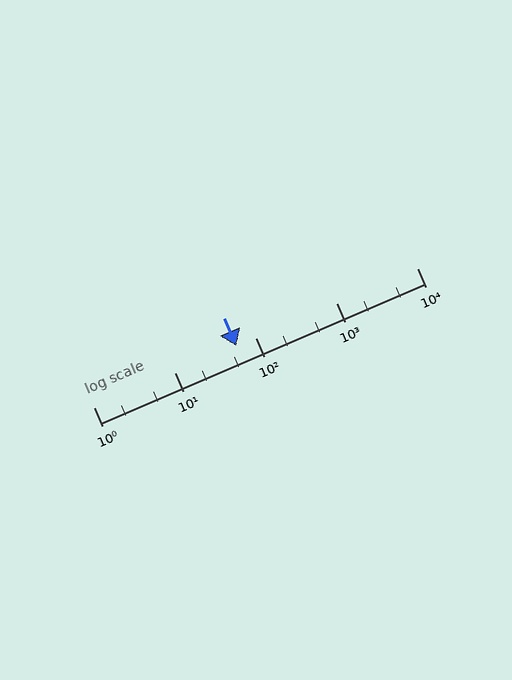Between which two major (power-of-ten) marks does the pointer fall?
The pointer is between 10 and 100.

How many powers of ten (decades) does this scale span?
The scale spans 4 decades, from 1 to 10000.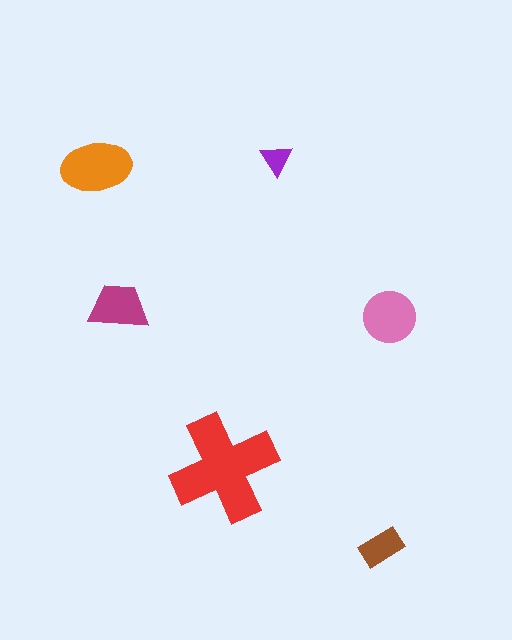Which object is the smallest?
The purple triangle.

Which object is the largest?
The red cross.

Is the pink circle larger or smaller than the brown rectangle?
Larger.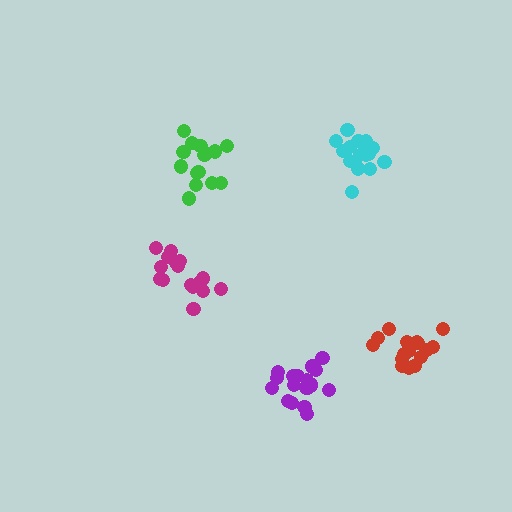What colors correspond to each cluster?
The clusters are colored: cyan, magenta, red, green, purple.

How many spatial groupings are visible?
There are 5 spatial groupings.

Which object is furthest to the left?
The magenta cluster is leftmost.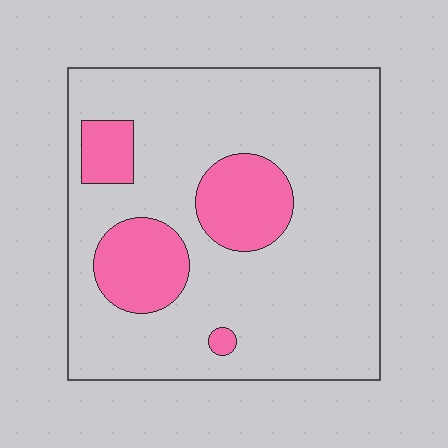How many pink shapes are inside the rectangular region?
4.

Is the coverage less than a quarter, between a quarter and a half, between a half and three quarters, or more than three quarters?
Less than a quarter.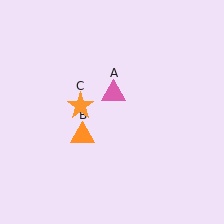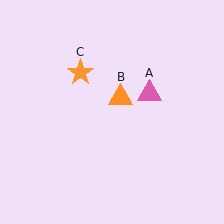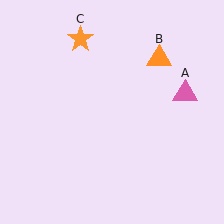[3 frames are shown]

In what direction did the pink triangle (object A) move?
The pink triangle (object A) moved right.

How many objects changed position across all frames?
3 objects changed position: pink triangle (object A), orange triangle (object B), orange star (object C).